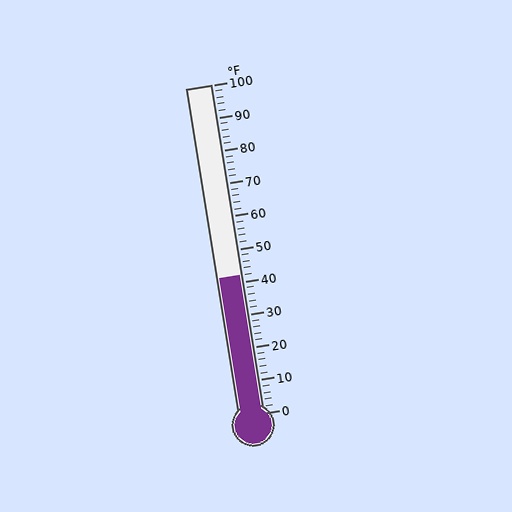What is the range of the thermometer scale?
The thermometer scale ranges from 0°F to 100°F.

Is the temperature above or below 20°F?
The temperature is above 20°F.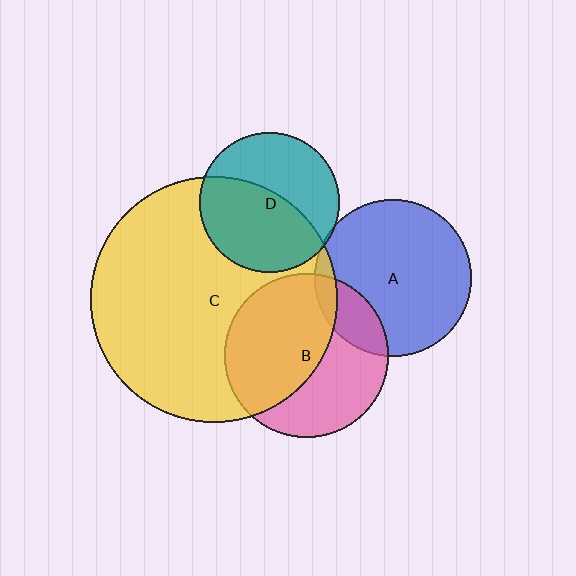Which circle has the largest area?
Circle C (yellow).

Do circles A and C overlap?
Yes.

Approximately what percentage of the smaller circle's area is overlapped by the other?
Approximately 5%.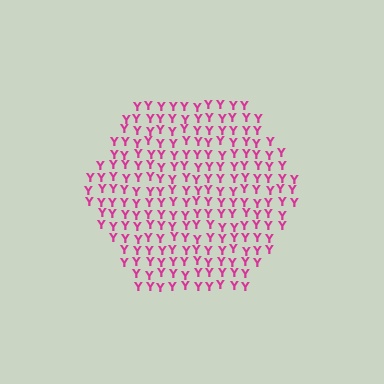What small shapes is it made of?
It is made of small letter Y's.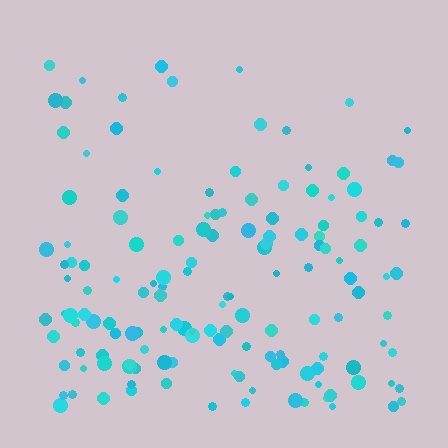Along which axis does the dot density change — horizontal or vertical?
Vertical.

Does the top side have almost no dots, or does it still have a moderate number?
Still a moderate number, just noticeably fewer than the bottom.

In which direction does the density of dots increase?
From top to bottom, with the bottom side densest.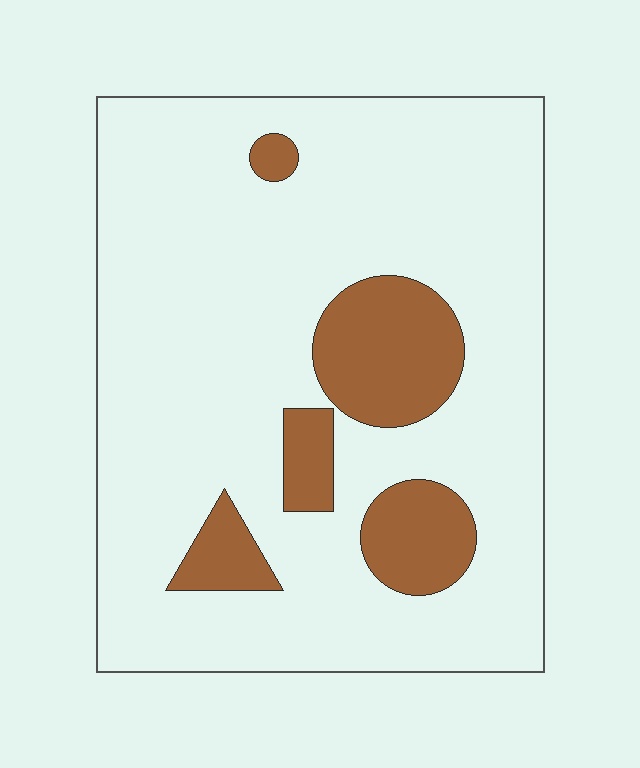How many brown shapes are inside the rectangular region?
5.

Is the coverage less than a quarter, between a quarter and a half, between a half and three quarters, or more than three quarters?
Less than a quarter.